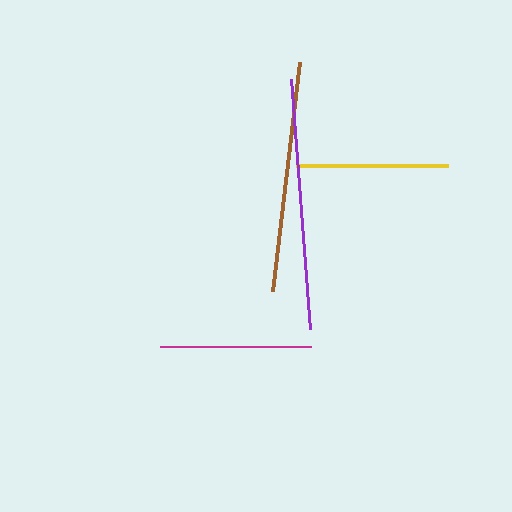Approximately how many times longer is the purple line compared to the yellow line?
The purple line is approximately 1.6 times the length of the yellow line.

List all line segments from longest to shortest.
From longest to shortest: purple, brown, yellow, magenta.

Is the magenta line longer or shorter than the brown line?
The brown line is longer than the magenta line.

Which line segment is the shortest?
The magenta line is the shortest at approximately 150 pixels.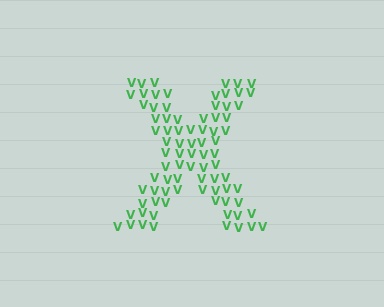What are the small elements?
The small elements are letter V's.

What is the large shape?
The large shape is the letter X.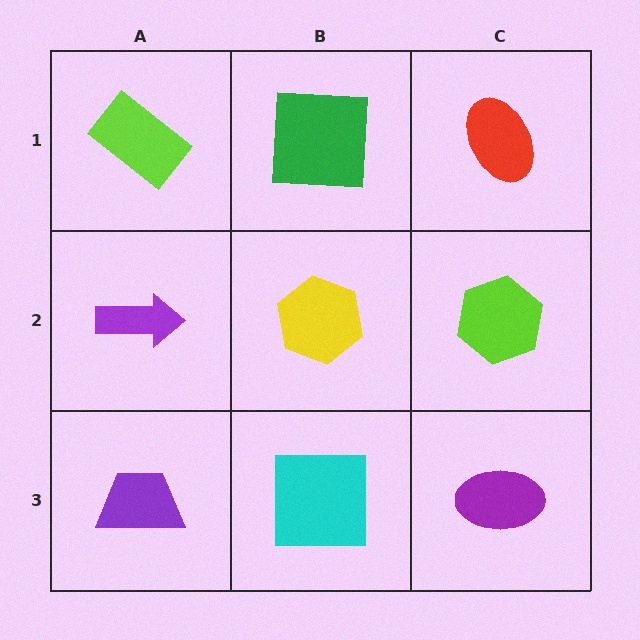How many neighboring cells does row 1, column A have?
2.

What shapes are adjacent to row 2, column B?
A green square (row 1, column B), a cyan square (row 3, column B), a purple arrow (row 2, column A), a lime hexagon (row 2, column C).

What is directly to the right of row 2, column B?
A lime hexagon.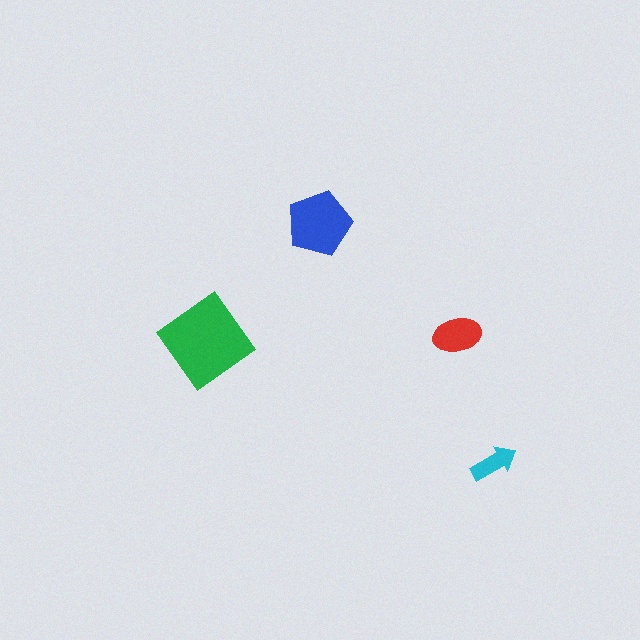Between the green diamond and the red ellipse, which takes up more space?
The green diamond.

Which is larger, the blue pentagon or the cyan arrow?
The blue pentagon.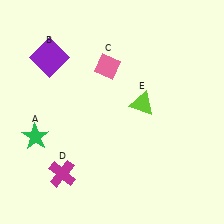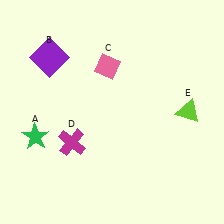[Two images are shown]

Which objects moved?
The objects that moved are: the magenta cross (D), the lime triangle (E).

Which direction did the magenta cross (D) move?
The magenta cross (D) moved up.